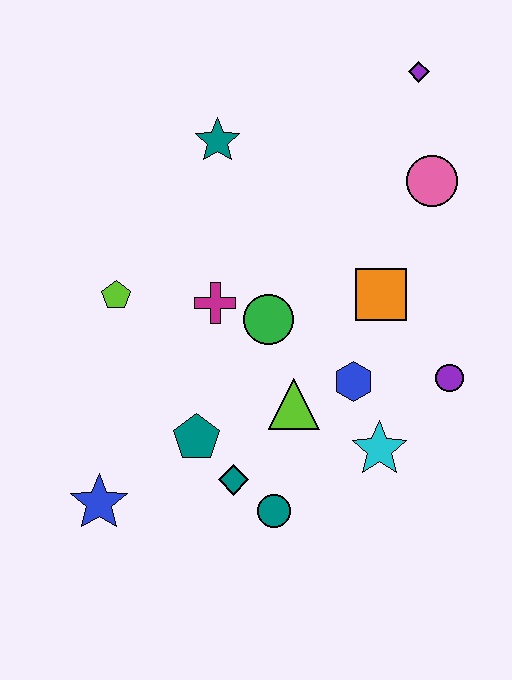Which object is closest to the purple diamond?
The pink circle is closest to the purple diamond.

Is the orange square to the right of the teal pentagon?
Yes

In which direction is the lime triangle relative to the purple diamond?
The lime triangle is below the purple diamond.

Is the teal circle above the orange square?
No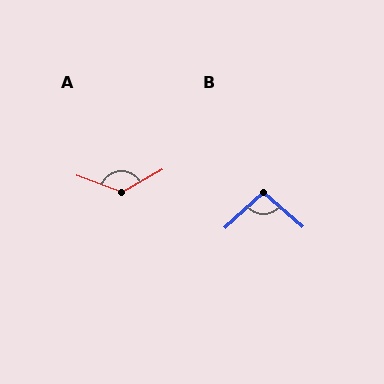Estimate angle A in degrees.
Approximately 130 degrees.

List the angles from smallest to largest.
B (96°), A (130°).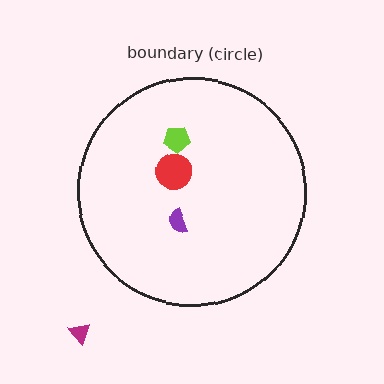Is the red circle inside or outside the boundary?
Inside.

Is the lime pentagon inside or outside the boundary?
Inside.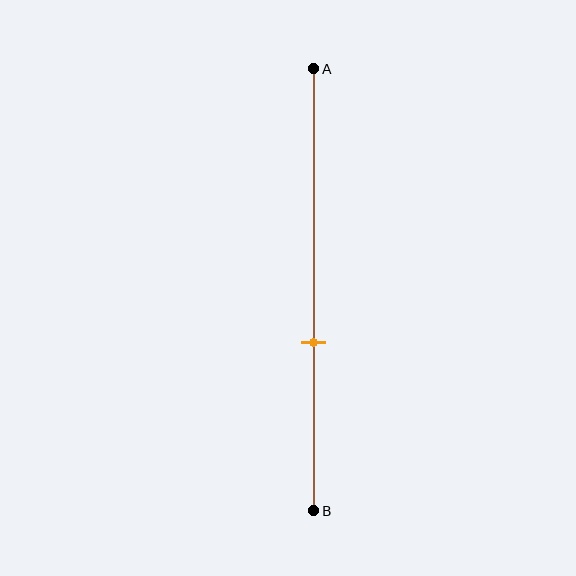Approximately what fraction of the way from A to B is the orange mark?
The orange mark is approximately 60% of the way from A to B.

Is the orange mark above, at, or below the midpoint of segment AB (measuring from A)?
The orange mark is below the midpoint of segment AB.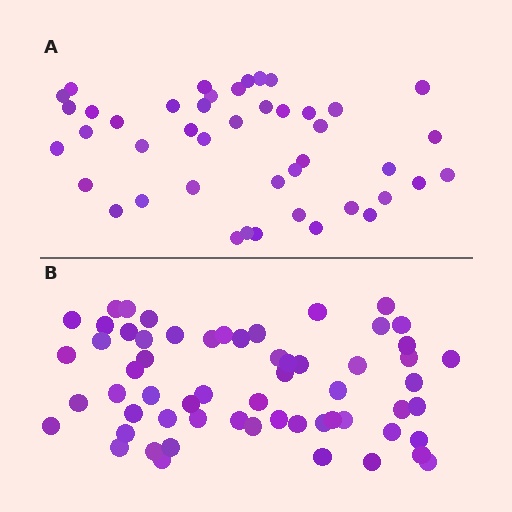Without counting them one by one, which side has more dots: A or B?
Region B (the bottom region) has more dots.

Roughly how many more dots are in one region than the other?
Region B has approximately 15 more dots than region A.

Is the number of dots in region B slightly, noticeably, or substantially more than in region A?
Region B has noticeably more, but not dramatically so. The ratio is roughly 1.4 to 1.